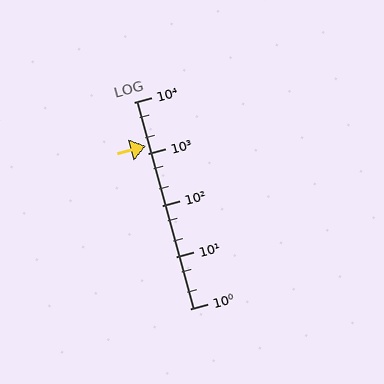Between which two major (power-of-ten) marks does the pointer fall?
The pointer is between 1000 and 10000.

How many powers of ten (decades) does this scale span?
The scale spans 4 decades, from 1 to 10000.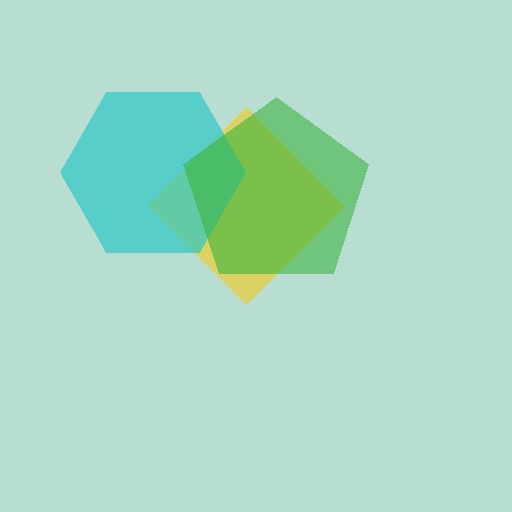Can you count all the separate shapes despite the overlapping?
Yes, there are 3 separate shapes.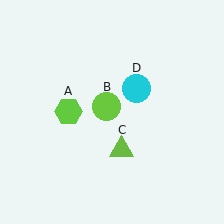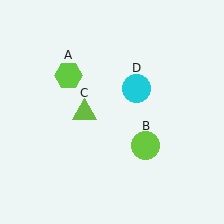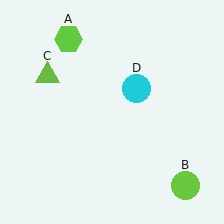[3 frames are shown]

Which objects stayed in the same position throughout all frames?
Cyan circle (object D) remained stationary.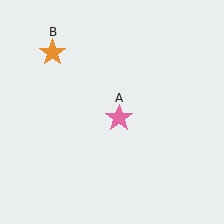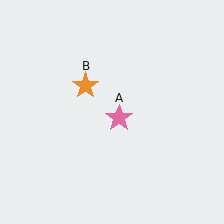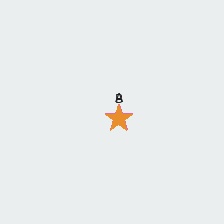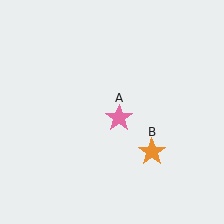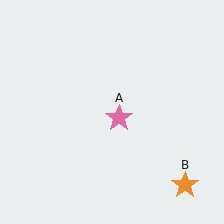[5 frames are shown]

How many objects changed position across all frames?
1 object changed position: orange star (object B).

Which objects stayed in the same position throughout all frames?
Pink star (object A) remained stationary.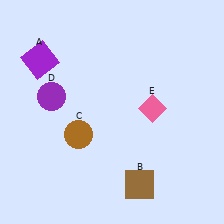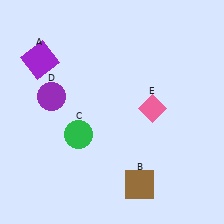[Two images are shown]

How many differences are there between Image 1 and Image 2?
There is 1 difference between the two images.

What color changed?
The circle (C) changed from brown in Image 1 to green in Image 2.